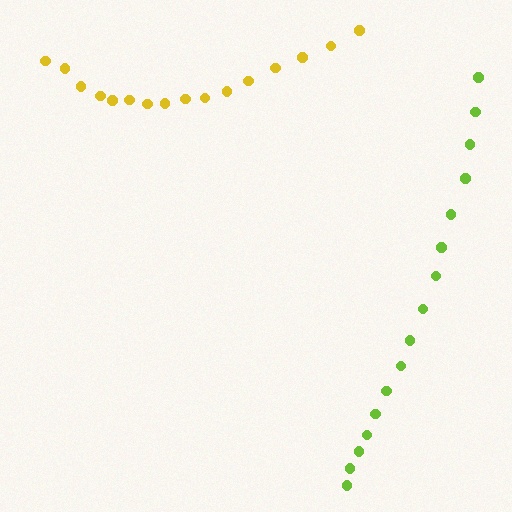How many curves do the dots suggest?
There are 2 distinct paths.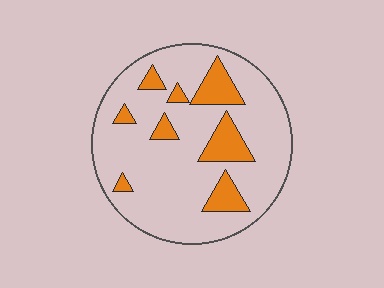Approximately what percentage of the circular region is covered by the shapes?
Approximately 20%.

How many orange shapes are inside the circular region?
8.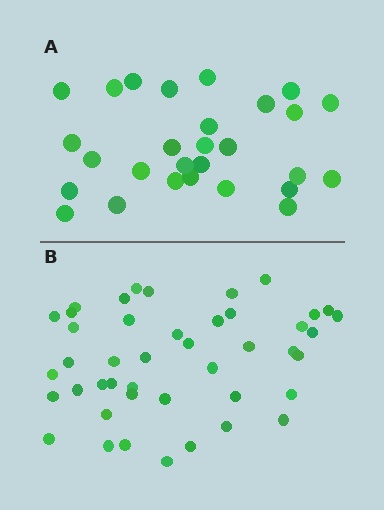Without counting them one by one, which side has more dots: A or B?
Region B (the bottom region) has more dots.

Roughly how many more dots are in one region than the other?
Region B has approximately 15 more dots than region A.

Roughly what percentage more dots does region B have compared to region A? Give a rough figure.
About 55% more.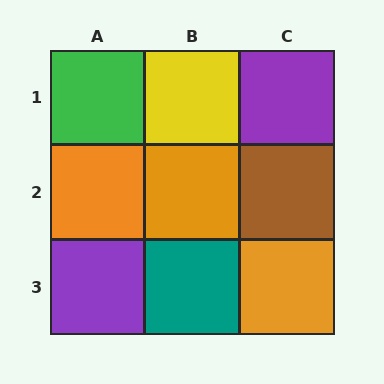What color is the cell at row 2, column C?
Brown.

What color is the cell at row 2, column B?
Orange.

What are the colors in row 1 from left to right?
Green, yellow, purple.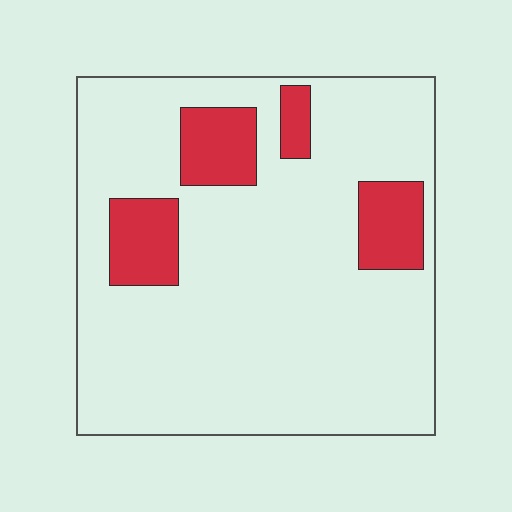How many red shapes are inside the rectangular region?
4.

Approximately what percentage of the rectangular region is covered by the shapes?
Approximately 15%.